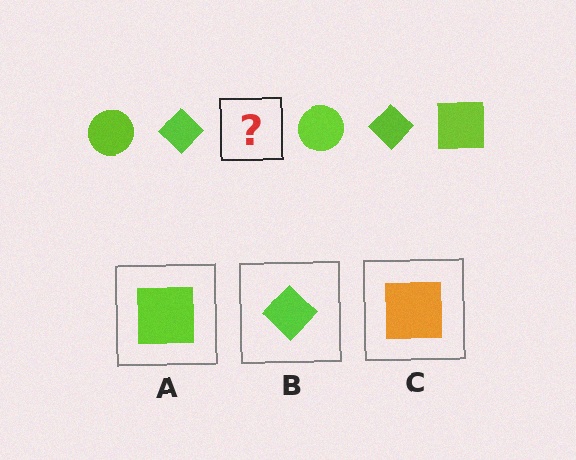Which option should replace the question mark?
Option A.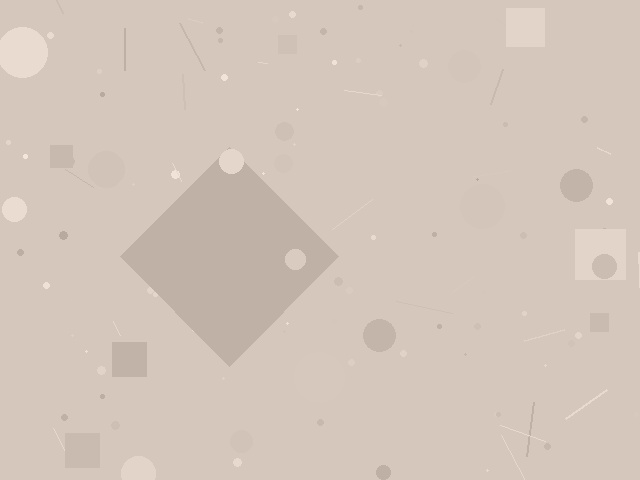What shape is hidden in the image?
A diamond is hidden in the image.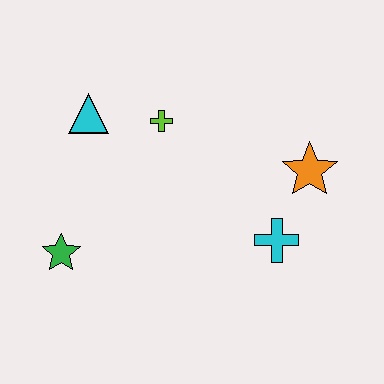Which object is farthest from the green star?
The orange star is farthest from the green star.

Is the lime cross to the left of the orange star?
Yes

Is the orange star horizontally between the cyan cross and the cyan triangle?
No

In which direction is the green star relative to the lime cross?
The green star is below the lime cross.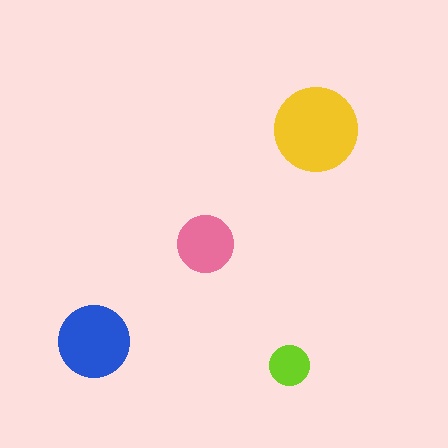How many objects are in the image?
There are 4 objects in the image.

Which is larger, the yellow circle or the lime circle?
The yellow one.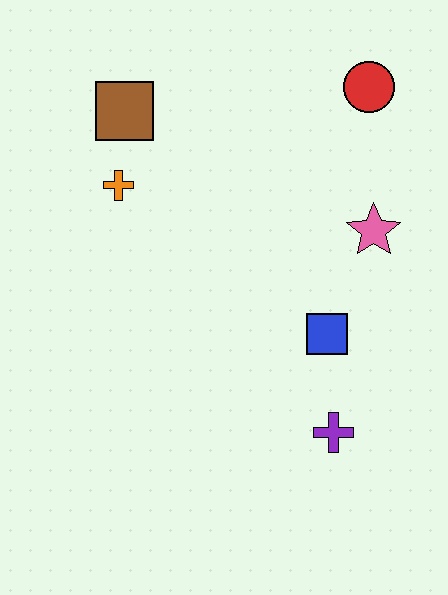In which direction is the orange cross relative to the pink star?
The orange cross is to the left of the pink star.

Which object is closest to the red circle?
The pink star is closest to the red circle.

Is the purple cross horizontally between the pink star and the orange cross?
Yes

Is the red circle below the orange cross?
No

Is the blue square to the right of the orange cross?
Yes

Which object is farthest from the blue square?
The brown square is farthest from the blue square.